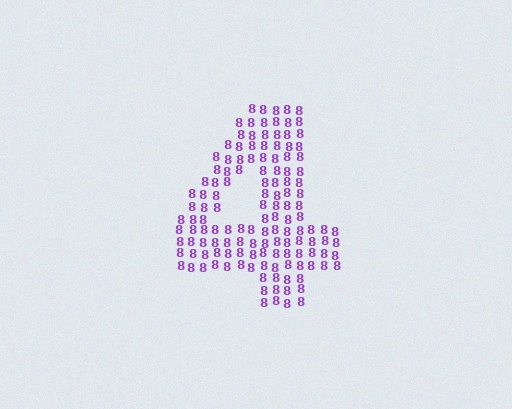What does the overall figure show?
The overall figure shows the digit 4.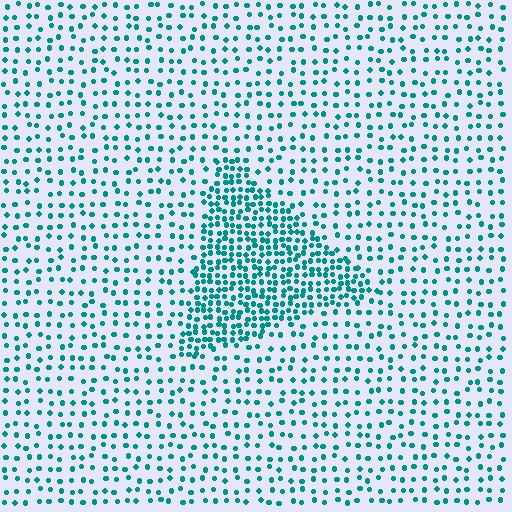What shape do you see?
I see a triangle.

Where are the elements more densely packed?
The elements are more densely packed inside the triangle boundary.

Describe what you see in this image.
The image contains small teal elements arranged at two different densities. A triangle-shaped region is visible where the elements are more densely packed than the surrounding area.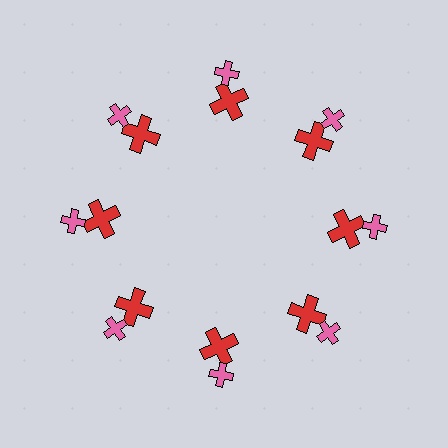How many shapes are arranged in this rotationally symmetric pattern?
There are 16 shapes, arranged in 8 groups of 2.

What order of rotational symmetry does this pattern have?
This pattern has 8-fold rotational symmetry.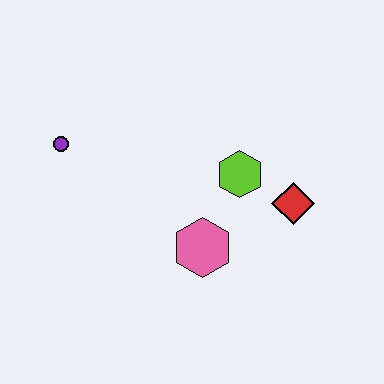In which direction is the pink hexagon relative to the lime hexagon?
The pink hexagon is below the lime hexagon.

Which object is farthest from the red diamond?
The purple circle is farthest from the red diamond.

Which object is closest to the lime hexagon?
The red diamond is closest to the lime hexagon.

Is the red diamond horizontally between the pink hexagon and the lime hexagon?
No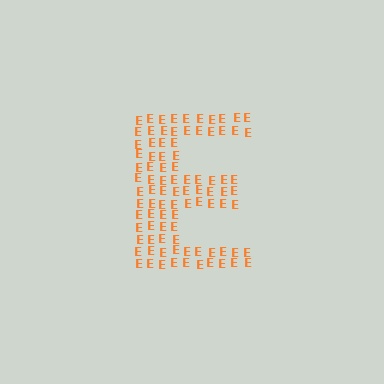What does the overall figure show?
The overall figure shows the letter E.